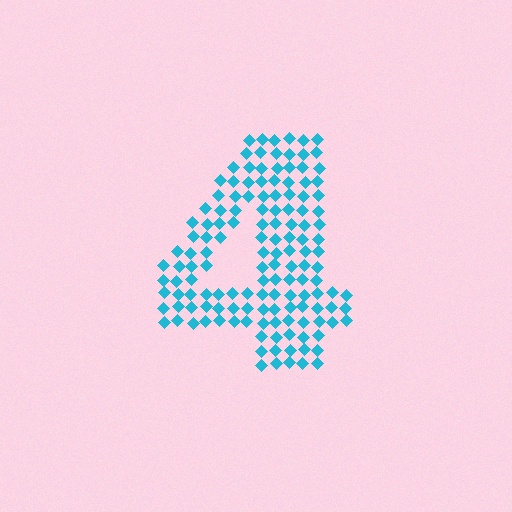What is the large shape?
The large shape is the digit 4.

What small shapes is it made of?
It is made of small diamonds.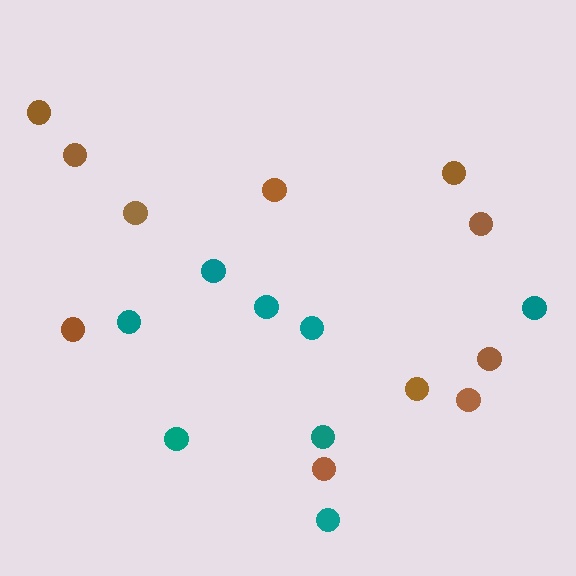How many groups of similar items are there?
There are 2 groups: one group of brown circles (11) and one group of teal circles (8).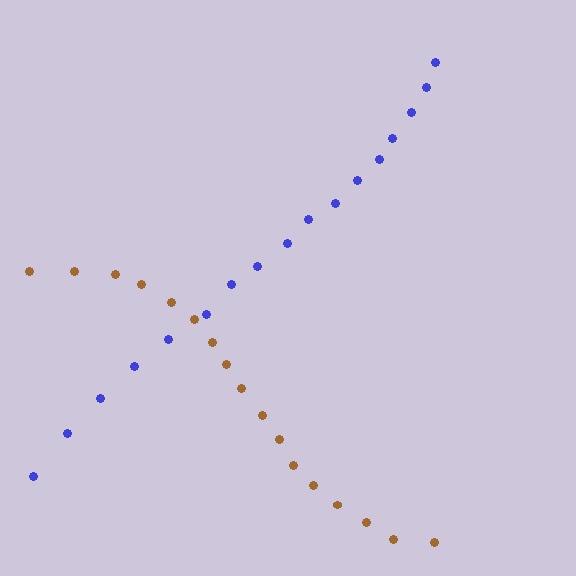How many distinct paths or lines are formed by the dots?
There are 2 distinct paths.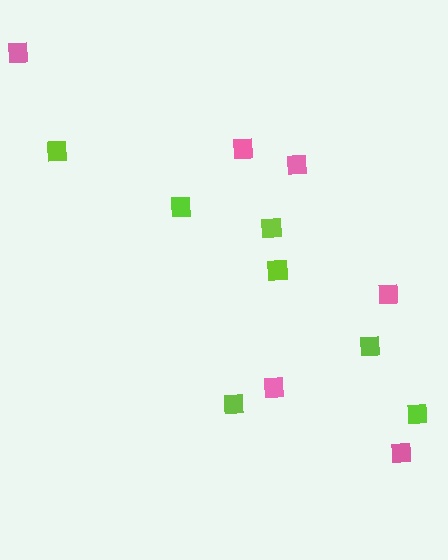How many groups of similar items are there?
There are 2 groups: one group of lime squares (7) and one group of pink squares (6).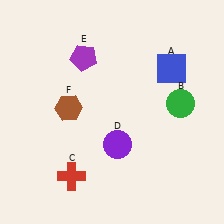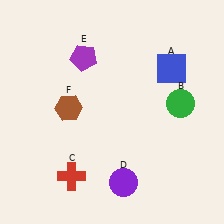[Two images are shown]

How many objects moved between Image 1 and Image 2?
1 object moved between the two images.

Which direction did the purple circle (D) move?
The purple circle (D) moved down.